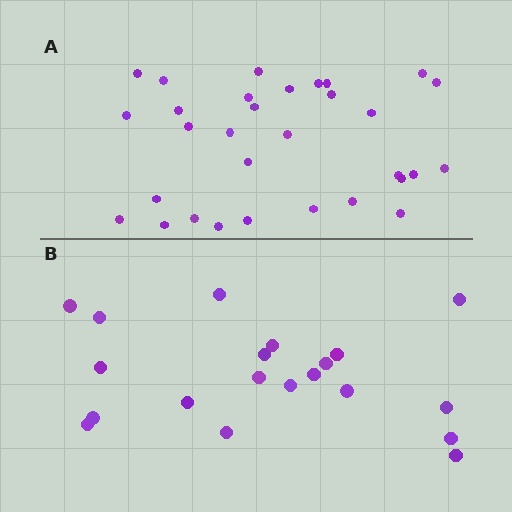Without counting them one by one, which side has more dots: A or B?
Region A (the top region) has more dots.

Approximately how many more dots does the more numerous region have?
Region A has roughly 12 or so more dots than region B.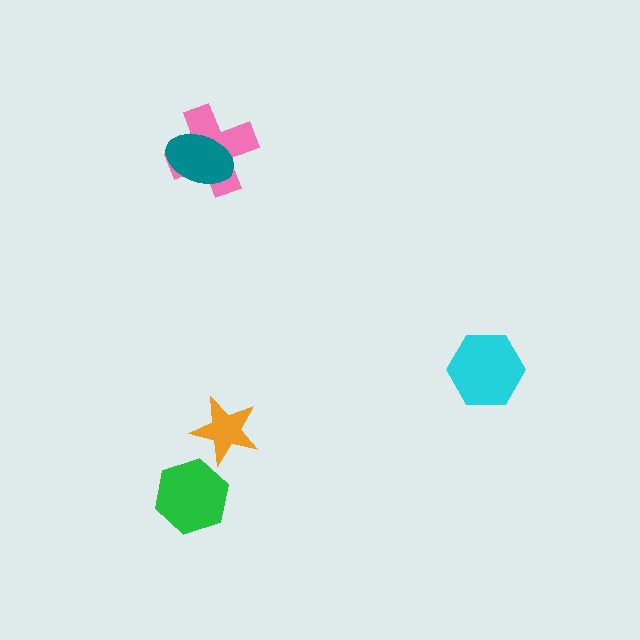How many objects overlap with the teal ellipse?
1 object overlaps with the teal ellipse.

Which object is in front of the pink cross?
The teal ellipse is in front of the pink cross.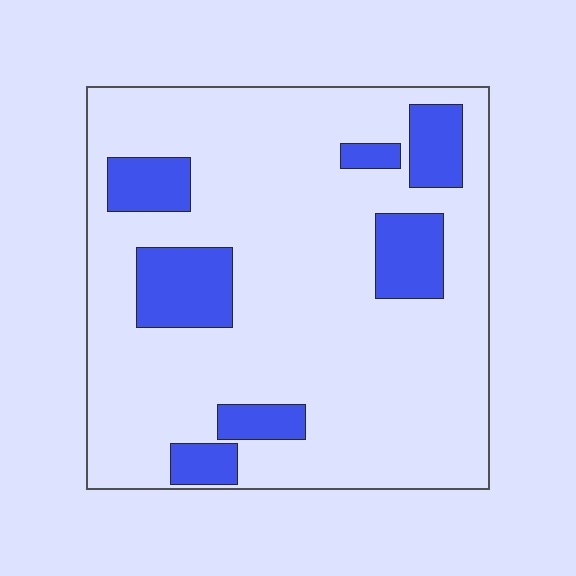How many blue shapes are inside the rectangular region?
7.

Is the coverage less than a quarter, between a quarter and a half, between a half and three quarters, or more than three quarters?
Less than a quarter.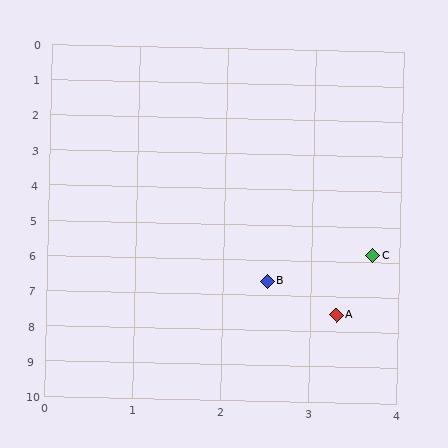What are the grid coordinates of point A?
Point A is at approximately (3.3, 7.5).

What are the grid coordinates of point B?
Point B is at approximately (2.5, 6.6).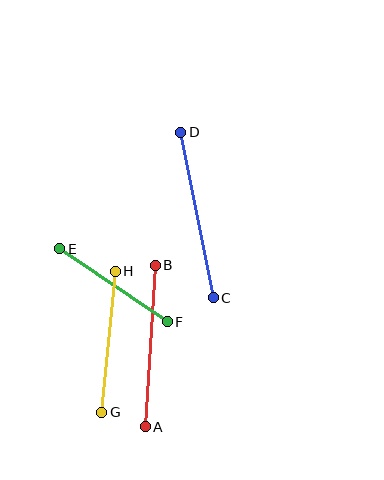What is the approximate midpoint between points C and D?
The midpoint is at approximately (197, 215) pixels.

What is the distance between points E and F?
The distance is approximately 130 pixels.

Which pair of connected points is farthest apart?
Points C and D are farthest apart.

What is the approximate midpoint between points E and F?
The midpoint is at approximately (114, 285) pixels.